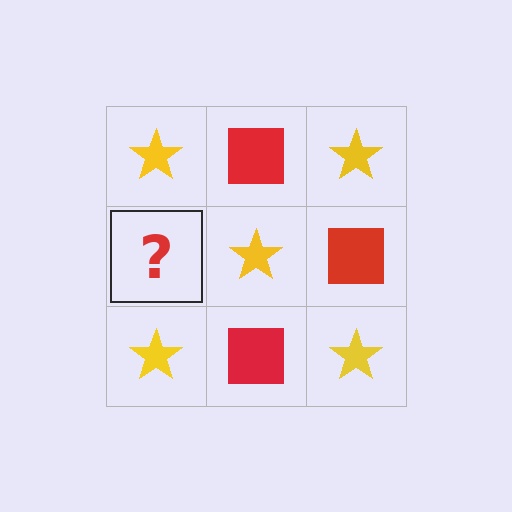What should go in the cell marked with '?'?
The missing cell should contain a red square.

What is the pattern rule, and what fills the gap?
The rule is that it alternates yellow star and red square in a checkerboard pattern. The gap should be filled with a red square.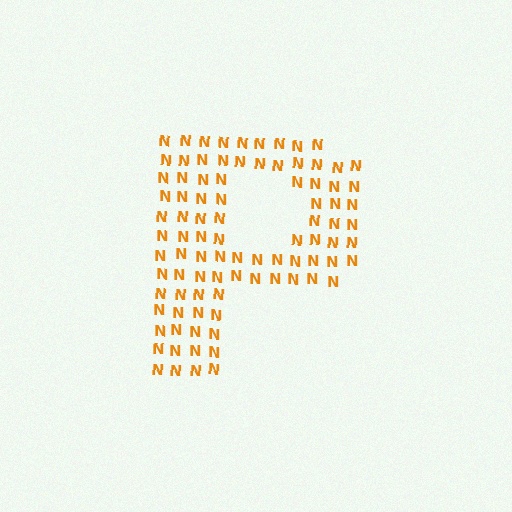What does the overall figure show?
The overall figure shows the letter P.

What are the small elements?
The small elements are letter N's.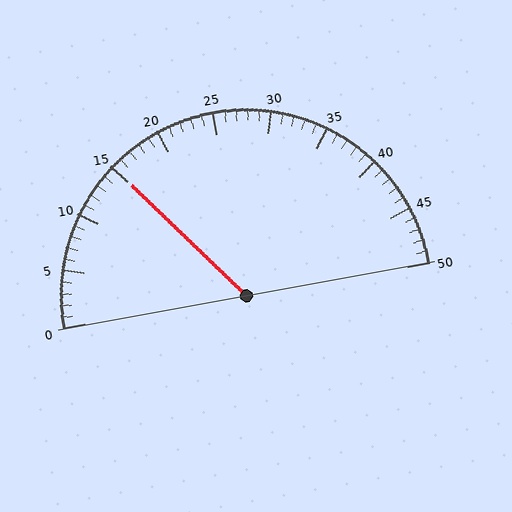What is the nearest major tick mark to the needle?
The nearest major tick mark is 15.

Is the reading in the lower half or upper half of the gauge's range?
The reading is in the lower half of the range (0 to 50).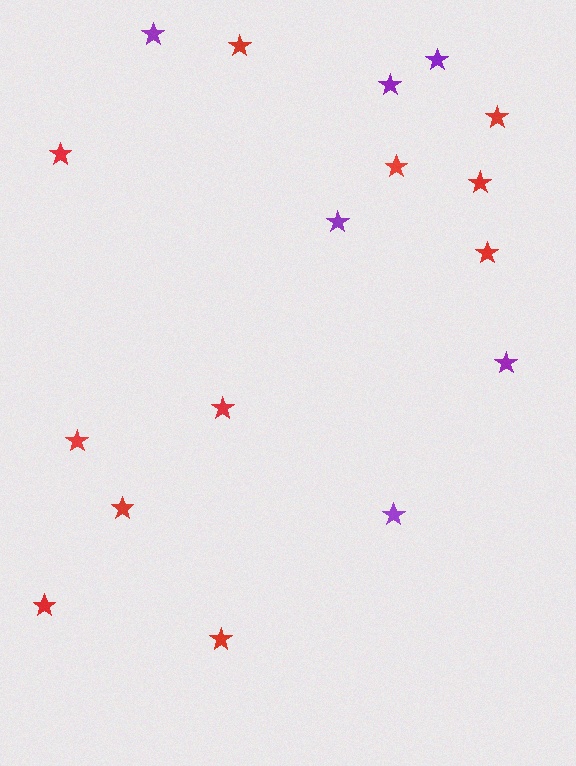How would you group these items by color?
There are 2 groups: one group of red stars (11) and one group of purple stars (6).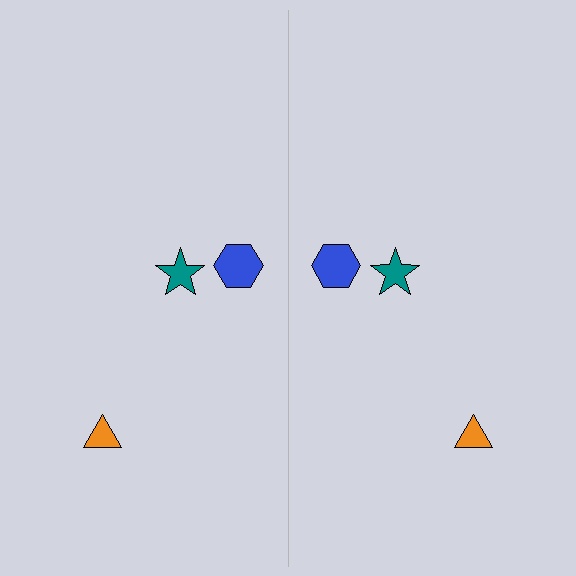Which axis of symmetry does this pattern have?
The pattern has a vertical axis of symmetry running through the center of the image.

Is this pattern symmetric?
Yes, this pattern has bilateral (reflection) symmetry.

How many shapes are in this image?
There are 6 shapes in this image.